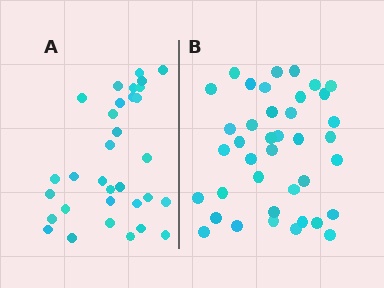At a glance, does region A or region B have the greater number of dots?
Region B (the right region) has more dots.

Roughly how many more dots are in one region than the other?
Region B has roughly 8 or so more dots than region A.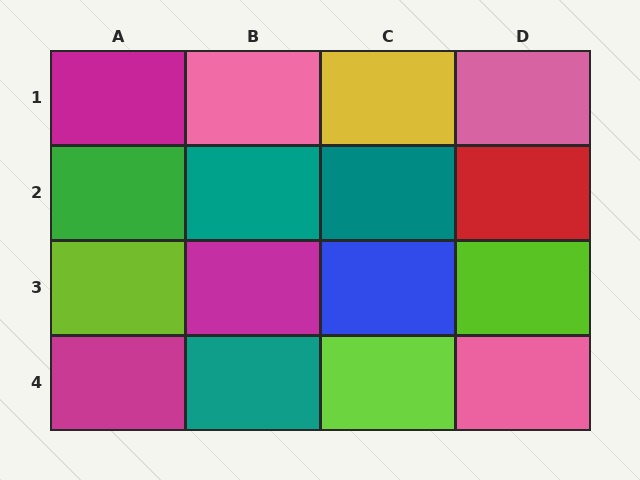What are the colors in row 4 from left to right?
Magenta, teal, lime, pink.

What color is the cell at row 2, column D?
Red.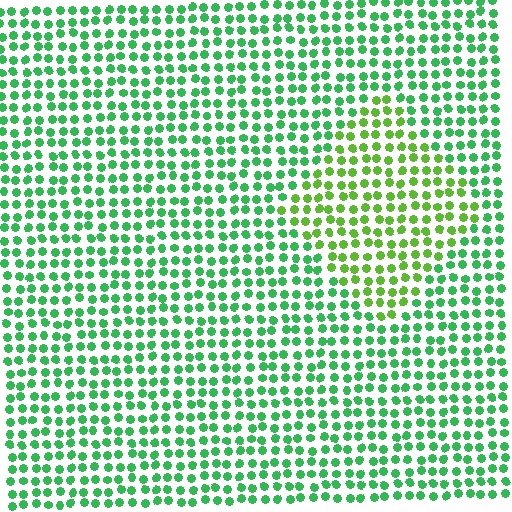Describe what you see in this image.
The image is filled with small green elements in a uniform arrangement. A diamond-shaped region is visible where the elements are tinted to a slightly different hue, forming a subtle color boundary.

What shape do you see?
I see a diamond.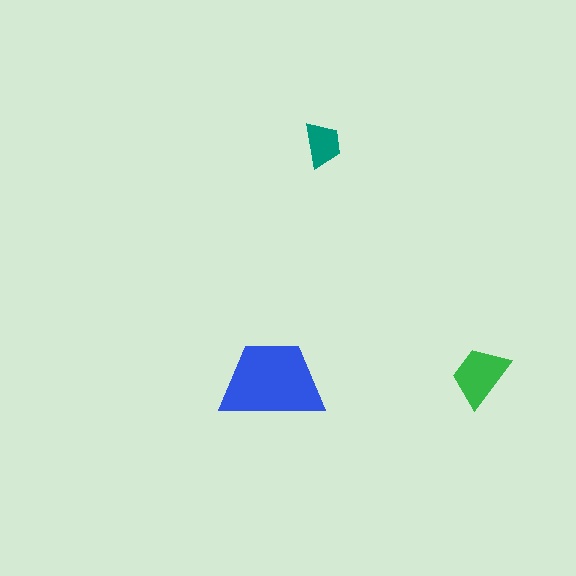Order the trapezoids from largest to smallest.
the blue one, the green one, the teal one.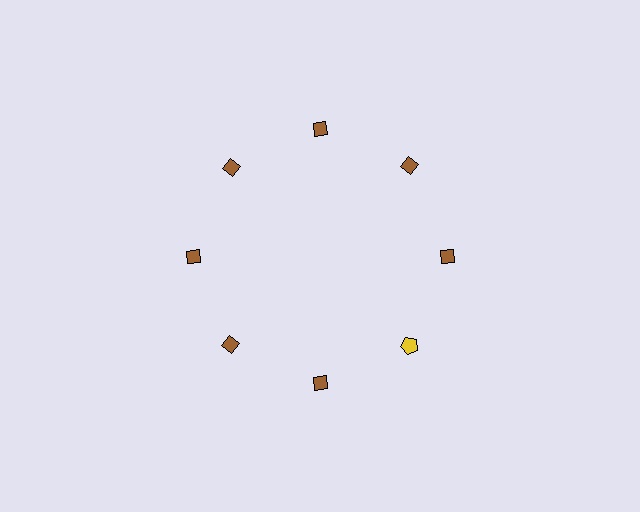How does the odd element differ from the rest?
It differs in both color (yellow instead of brown) and shape (pentagon instead of diamond).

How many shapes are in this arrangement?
There are 8 shapes arranged in a ring pattern.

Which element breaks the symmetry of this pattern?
The yellow pentagon at roughly the 4 o'clock position breaks the symmetry. All other shapes are brown diamonds.